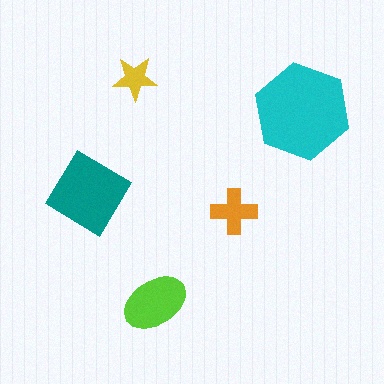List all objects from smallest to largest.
The yellow star, the orange cross, the lime ellipse, the teal diamond, the cyan hexagon.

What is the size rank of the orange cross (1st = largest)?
4th.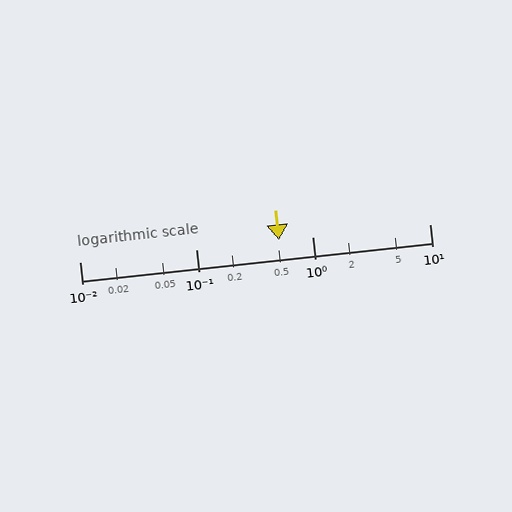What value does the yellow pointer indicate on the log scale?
The pointer indicates approximately 0.51.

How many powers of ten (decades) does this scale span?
The scale spans 3 decades, from 0.01 to 10.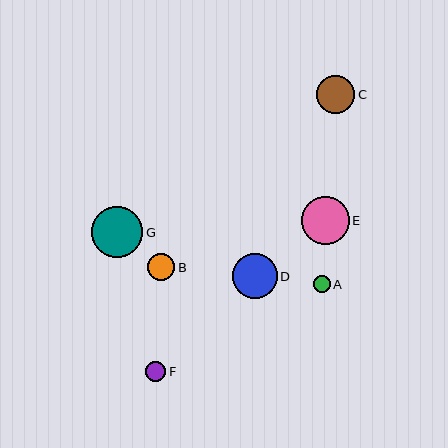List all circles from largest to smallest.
From largest to smallest: G, E, D, C, B, F, A.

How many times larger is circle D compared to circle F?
Circle D is approximately 2.2 times the size of circle F.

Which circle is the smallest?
Circle A is the smallest with a size of approximately 17 pixels.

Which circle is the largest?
Circle G is the largest with a size of approximately 51 pixels.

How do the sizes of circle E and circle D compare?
Circle E and circle D are approximately the same size.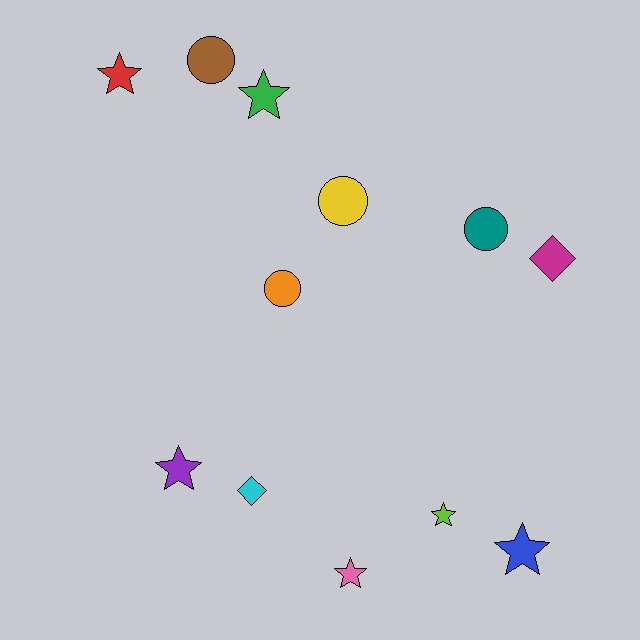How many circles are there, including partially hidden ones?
There are 4 circles.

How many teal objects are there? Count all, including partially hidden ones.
There is 1 teal object.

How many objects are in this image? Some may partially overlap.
There are 12 objects.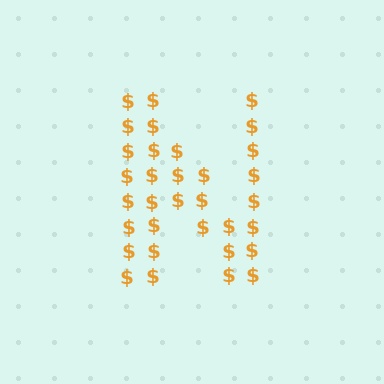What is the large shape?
The large shape is the letter N.